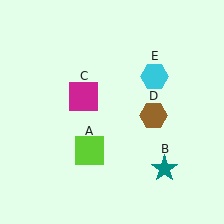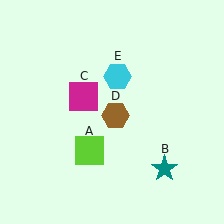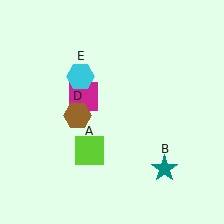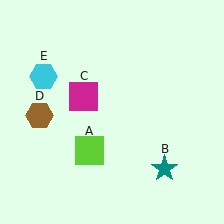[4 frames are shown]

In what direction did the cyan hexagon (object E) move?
The cyan hexagon (object E) moved left.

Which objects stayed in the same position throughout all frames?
Lime square (object A) and teal star (object B) and magenta square (object C) remained stationary.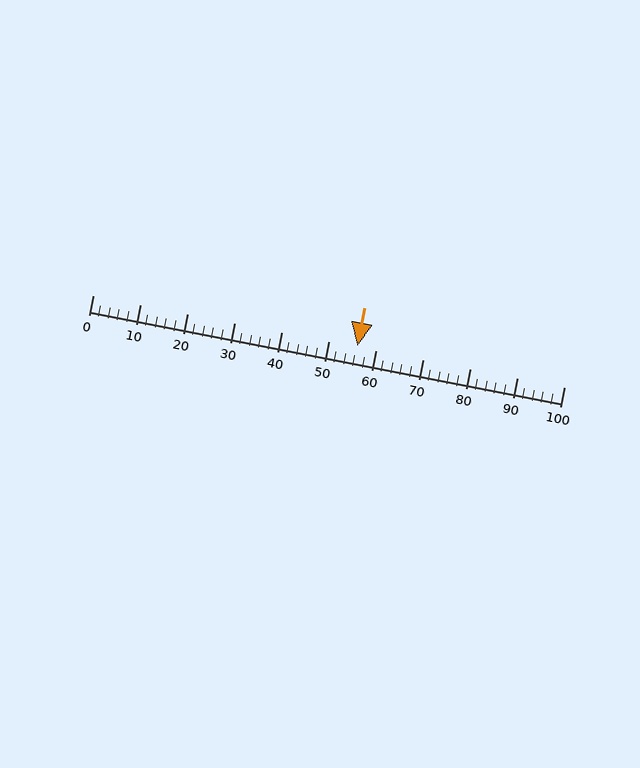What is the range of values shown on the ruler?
The ruler shows values from 0 to 100.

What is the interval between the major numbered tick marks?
The major tick marks are spaced 10 units apart.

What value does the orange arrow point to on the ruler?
The orange arrow points to approximately 56.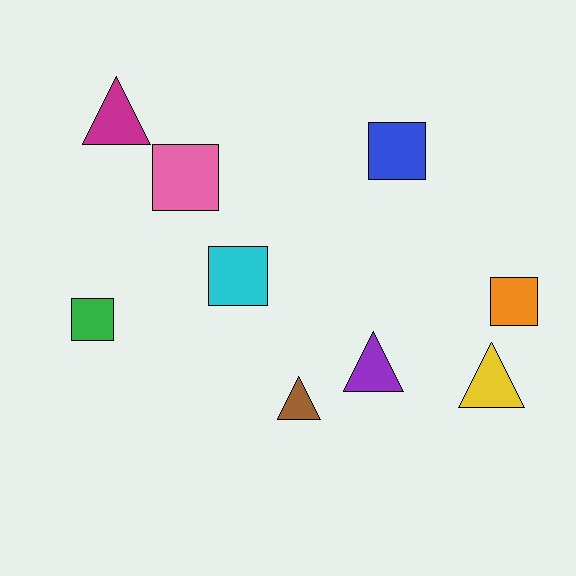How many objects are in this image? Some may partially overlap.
There are 9 objects.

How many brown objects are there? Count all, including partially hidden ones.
There is 1 brown object.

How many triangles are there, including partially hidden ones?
There are 4 triangles.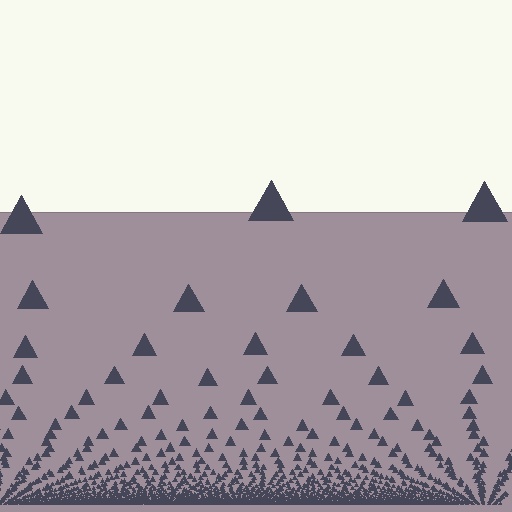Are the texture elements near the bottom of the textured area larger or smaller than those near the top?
Smaller. The gradient is inverted — elements near the bottom are smaller and denser.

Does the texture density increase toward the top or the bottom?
Density increases toward the bottom.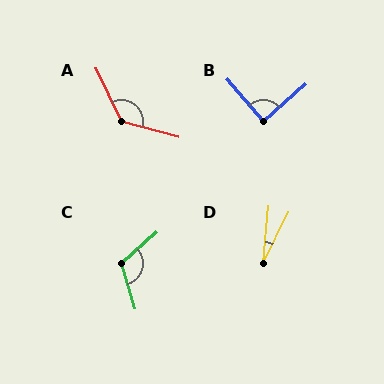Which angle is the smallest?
D, at approximately 20 degrees.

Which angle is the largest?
A, at approximately 130 degrees.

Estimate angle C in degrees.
Approximately 115 degrees.